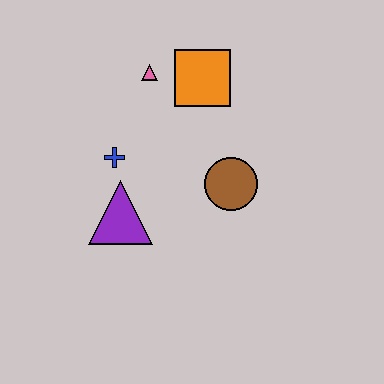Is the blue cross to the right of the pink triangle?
No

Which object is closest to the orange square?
The pink triangle is closest to the orange square.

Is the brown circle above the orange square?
No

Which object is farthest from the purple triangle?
The orange square is farthest from the purple triangle.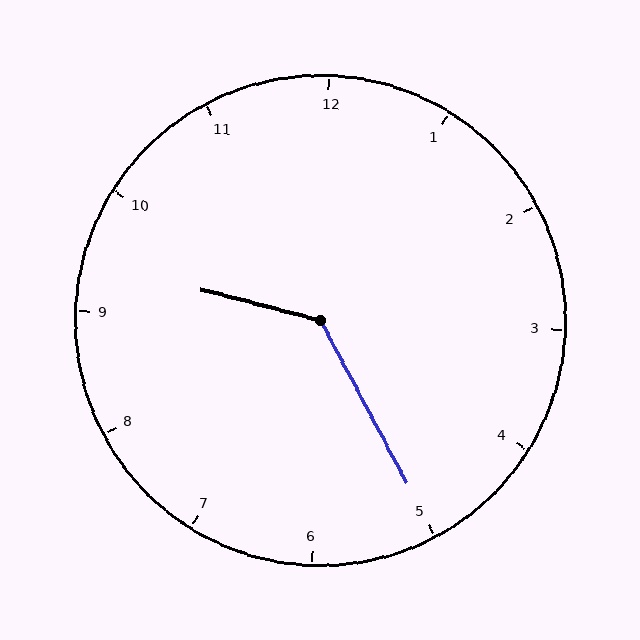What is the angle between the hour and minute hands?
Approximately 132 degrees.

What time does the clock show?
9:25.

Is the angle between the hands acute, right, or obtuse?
It is obtuse.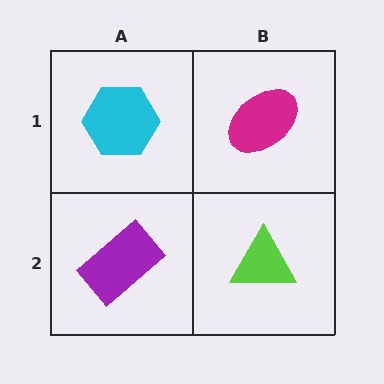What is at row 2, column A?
A purple rectangle.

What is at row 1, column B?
A magenta ellipse.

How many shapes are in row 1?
2 shapes.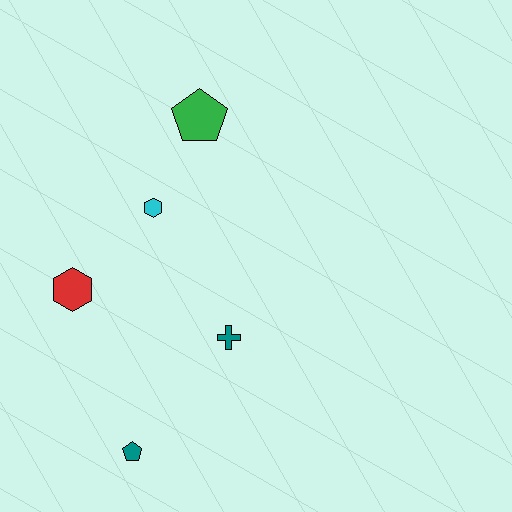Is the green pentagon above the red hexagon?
Yes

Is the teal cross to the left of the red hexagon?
No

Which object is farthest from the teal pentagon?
The green pentagon is farthest from the teal pentagon.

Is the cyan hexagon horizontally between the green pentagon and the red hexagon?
Yes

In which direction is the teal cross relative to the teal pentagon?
The teal cross is above the teal pentagon.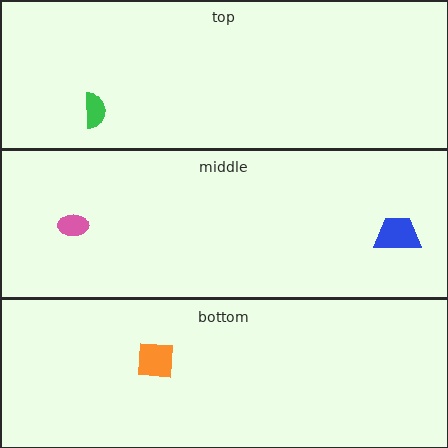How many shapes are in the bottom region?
1.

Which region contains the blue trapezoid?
The middle region.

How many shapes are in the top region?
1.